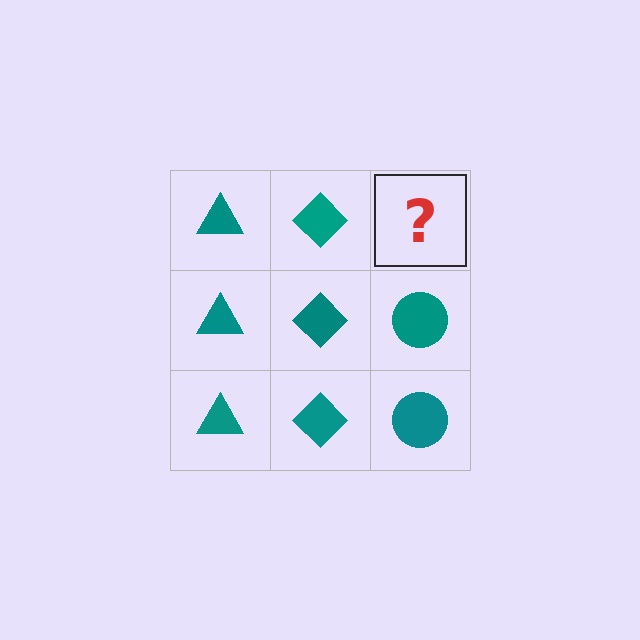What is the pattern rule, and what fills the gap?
The rule is that each column has a consistent shape. The gap should be filled with a teal circle.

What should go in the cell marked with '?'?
The missing cell should contain a teal circle.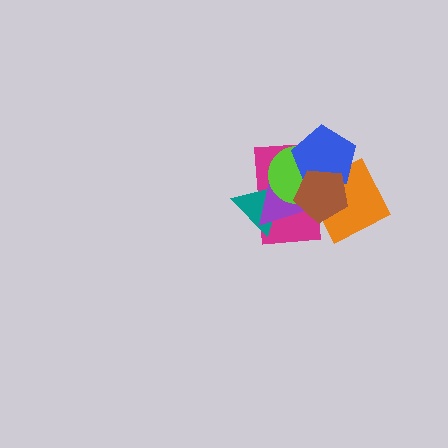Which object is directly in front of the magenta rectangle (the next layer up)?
The orange square is directly in front of the magenta rectangle.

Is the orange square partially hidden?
Yes, it is partially covered by another shape.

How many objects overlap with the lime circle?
5 objects overlap with the lime circle.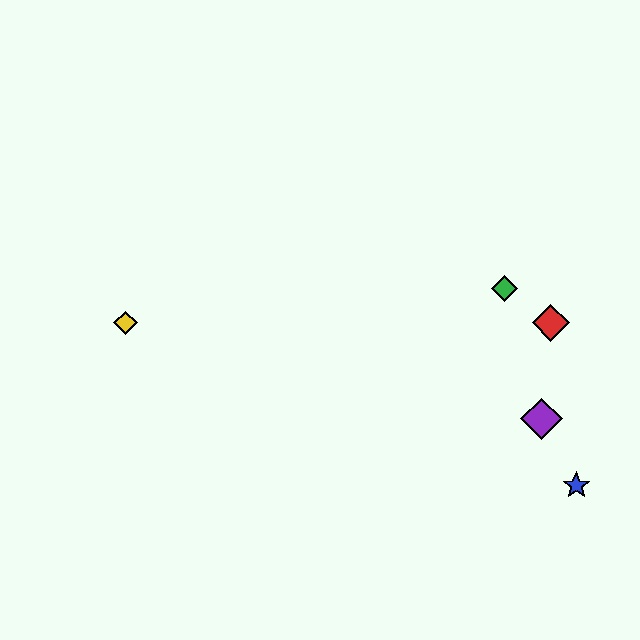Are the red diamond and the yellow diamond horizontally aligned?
Yes, both are at y≈323.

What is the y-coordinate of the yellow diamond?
The yellow diamond is at y≈323.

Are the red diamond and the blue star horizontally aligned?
No, the red diamond is at y≈323 and the blue star is at y≈486.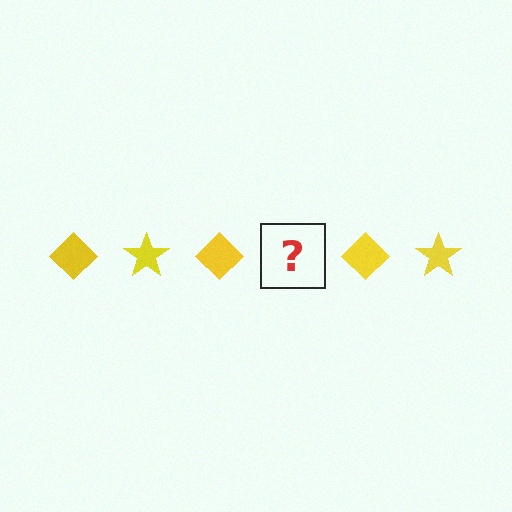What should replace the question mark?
The question mark should be replaced with a yellow star.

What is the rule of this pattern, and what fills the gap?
The rule is that the pattern cycles through diamond, star shapes in yellow. The gap should be filled with a yellow star.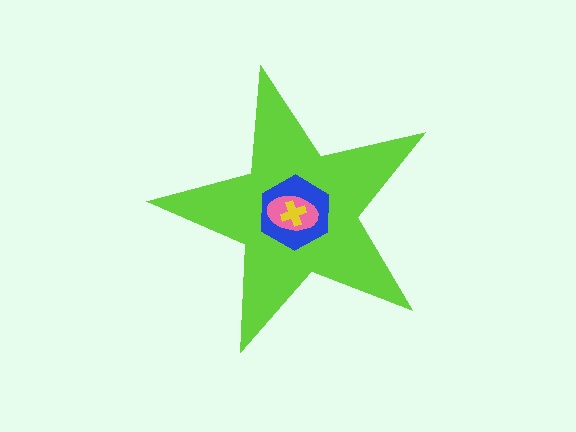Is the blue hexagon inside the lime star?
Yes.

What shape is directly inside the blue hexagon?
The pink ellipse.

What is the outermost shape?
The lime star.